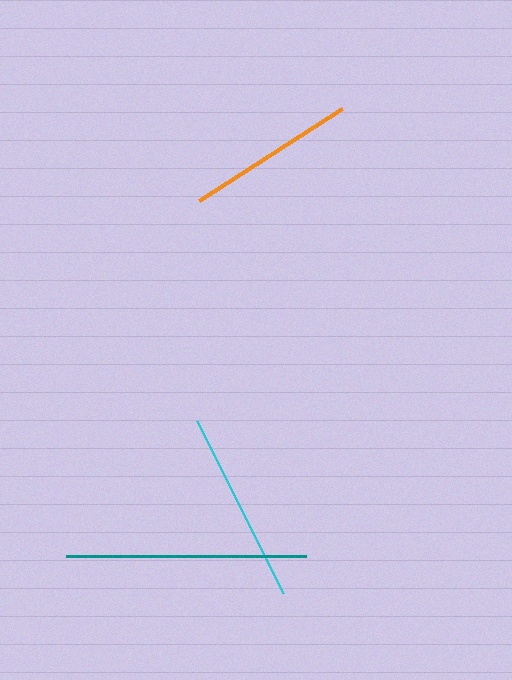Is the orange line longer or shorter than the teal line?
The teal line is longer than the orange line.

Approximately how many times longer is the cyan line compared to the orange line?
The cyan line is approximately 1.1 times the length of the orange line.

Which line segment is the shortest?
The orange line is the shortest at approximately 170 pixels.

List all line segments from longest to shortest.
From longest to shortest: teal, cyan, orange.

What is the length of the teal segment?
The teal segment is approximately 240 pixels long.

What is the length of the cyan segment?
The cyan segment is approximately 192 pixels long.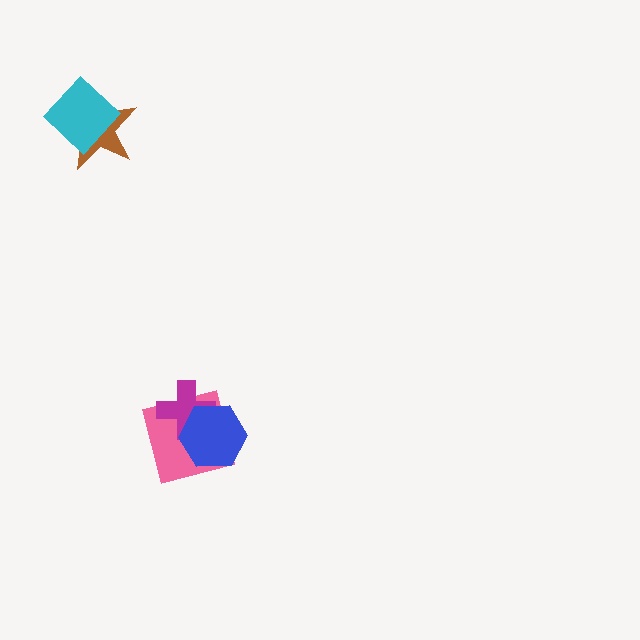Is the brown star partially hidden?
Yes, it is partially covered by another shape.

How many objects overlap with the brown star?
1 object overlaps with the brown star.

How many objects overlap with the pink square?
2 objects overlap with the pink square.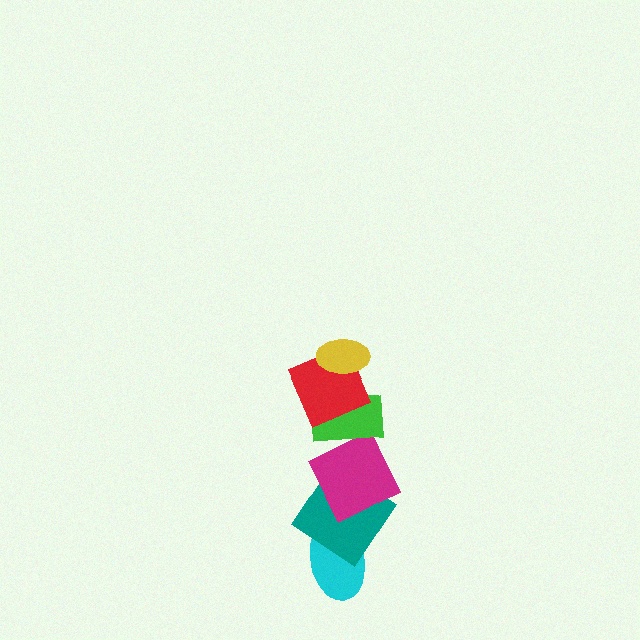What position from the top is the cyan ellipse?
The cyan ellipse is 6th from the top.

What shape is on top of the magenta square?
The green rectangle is on top of the magenta square.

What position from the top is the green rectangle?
The green rectangle is 3rd from the top.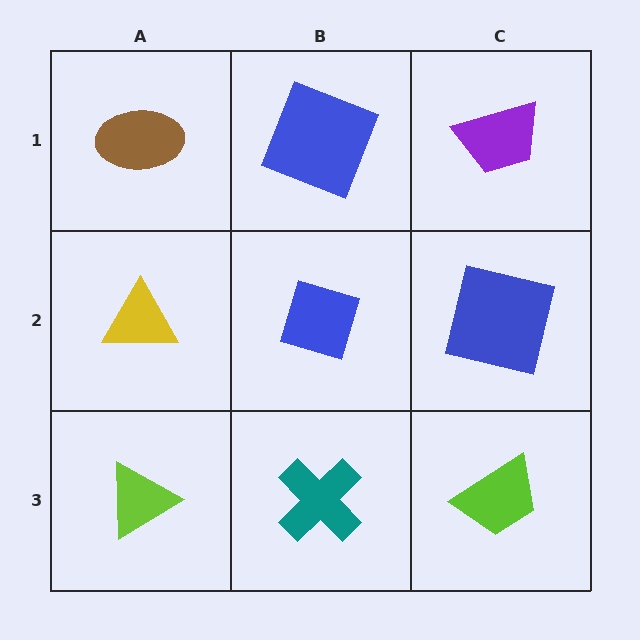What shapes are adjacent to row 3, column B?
A blue diamond (row 2, column B), a lime triangle (row 3, column A), a lime trapezoid (row 3, column C).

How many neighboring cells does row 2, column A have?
3.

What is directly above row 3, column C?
A blue square.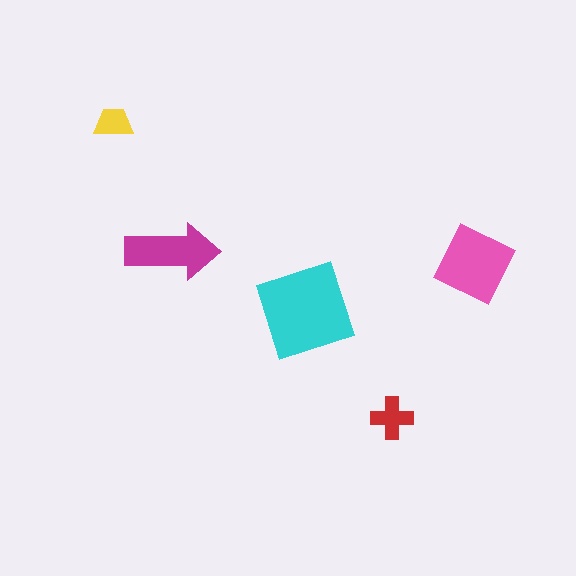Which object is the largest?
The cyan diamond.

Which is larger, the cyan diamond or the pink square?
The cyan diamond.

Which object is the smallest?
The yellow trapezoid.